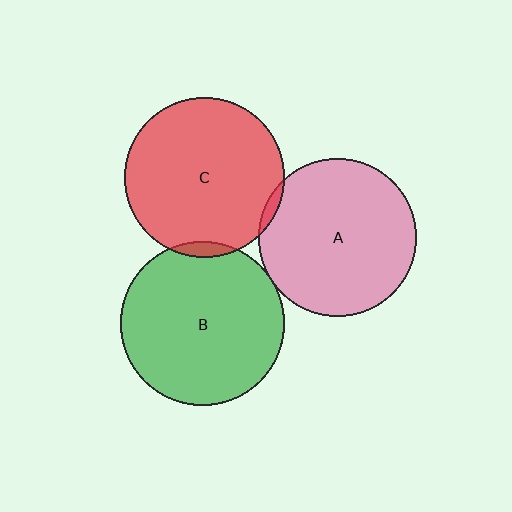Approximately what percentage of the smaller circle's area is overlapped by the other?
Approximately 5%.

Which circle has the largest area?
Circle B (green).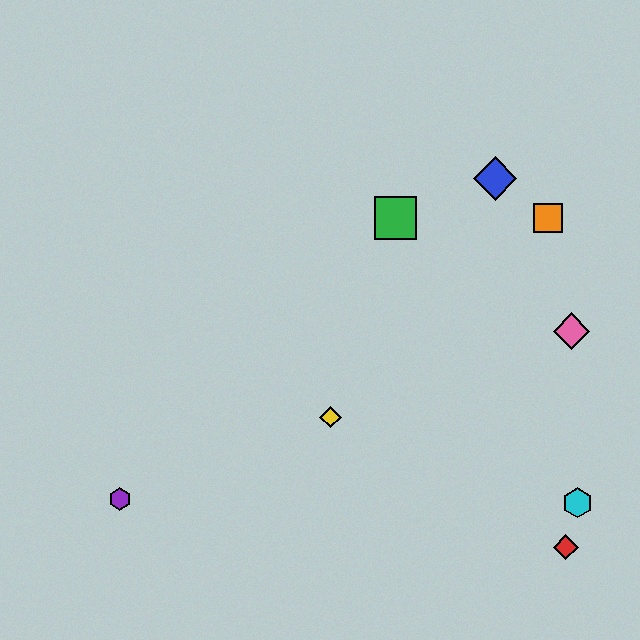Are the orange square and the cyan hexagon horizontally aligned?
No, the orange square is at y≈218 and the cyan hexagon is at y≈503.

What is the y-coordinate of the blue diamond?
The blue diamond is at y≈179.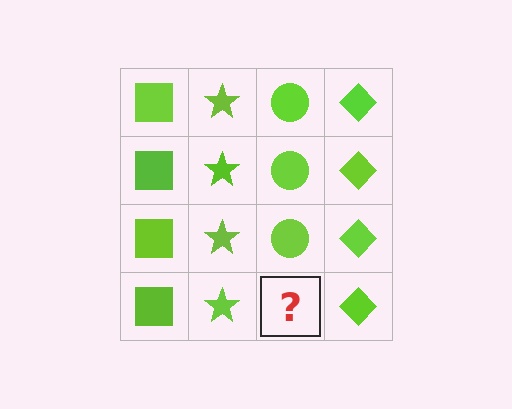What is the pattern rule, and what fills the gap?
The rule is that each column has a consistent shape. The gap should be filled with a lime circle.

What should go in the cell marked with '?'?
The missing cell should contain a lime circle.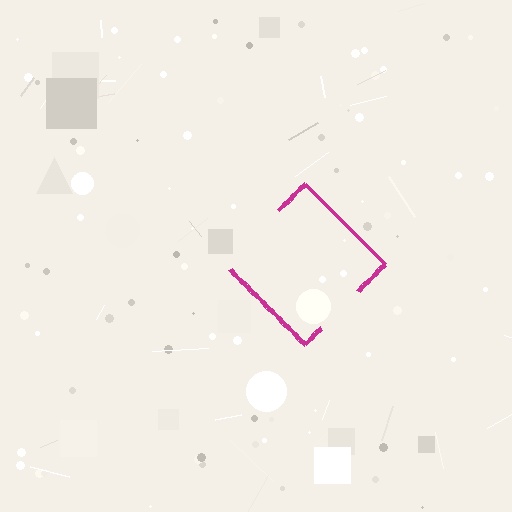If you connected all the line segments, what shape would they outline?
They would outline a diamond.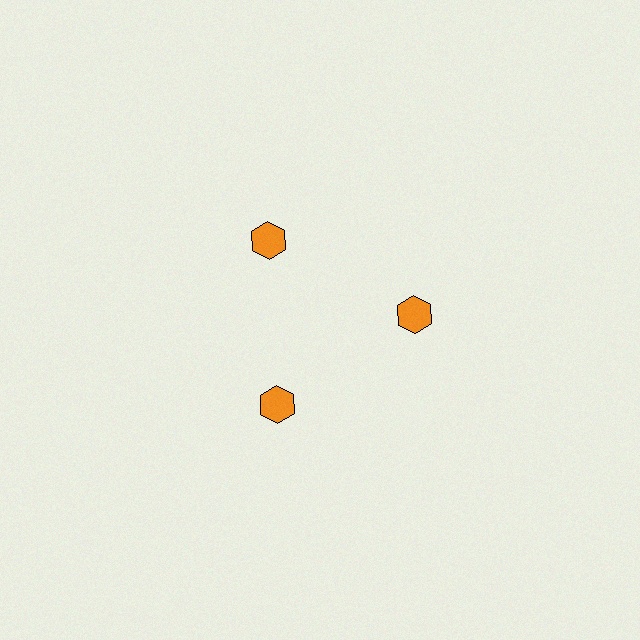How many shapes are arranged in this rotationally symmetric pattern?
There are 3 shapes, arranged in 3 groups of 1.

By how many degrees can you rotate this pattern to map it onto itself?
The pattern maps onto itself every 120 degrees of rotation.